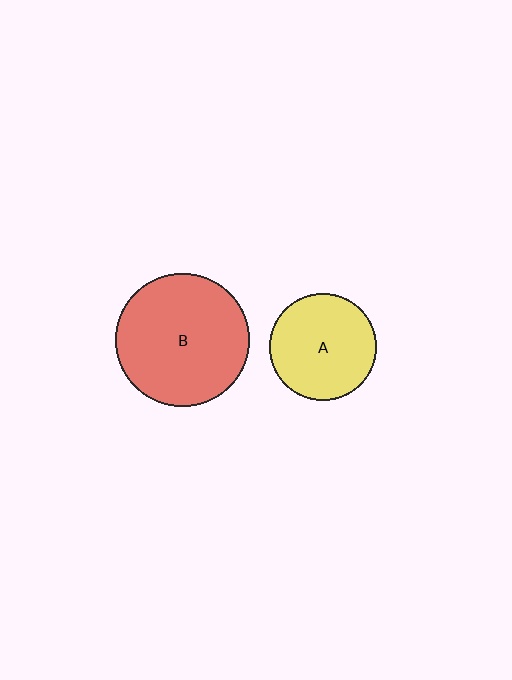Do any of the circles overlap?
No, none of the circles overlap.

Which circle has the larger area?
Circle B (red).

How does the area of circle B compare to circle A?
Approximately 1.6 times.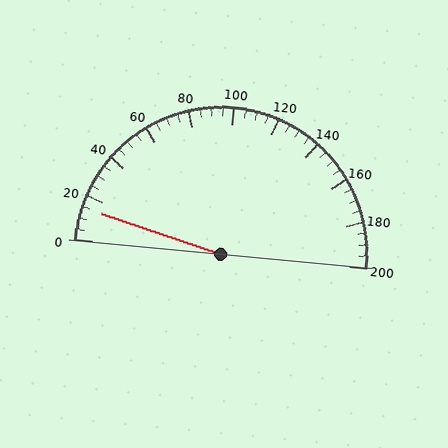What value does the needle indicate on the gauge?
The needle indicates approximately 15.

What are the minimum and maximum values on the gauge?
The gauge ranges from 0 to 200.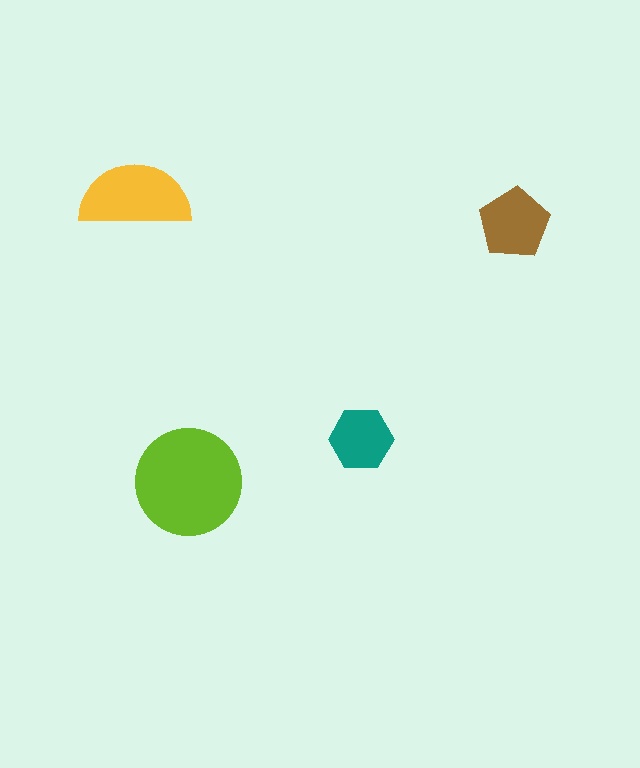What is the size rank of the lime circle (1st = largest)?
1st.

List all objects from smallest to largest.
The teal hexagon, the brown pentagon, the yellow semicircle, the lime circle.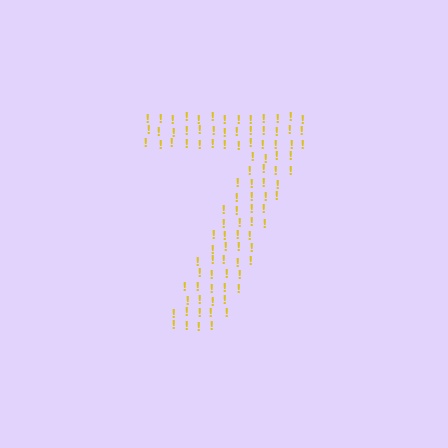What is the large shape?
The large shape is the digit 7.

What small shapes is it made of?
It is made of small exclamation marks.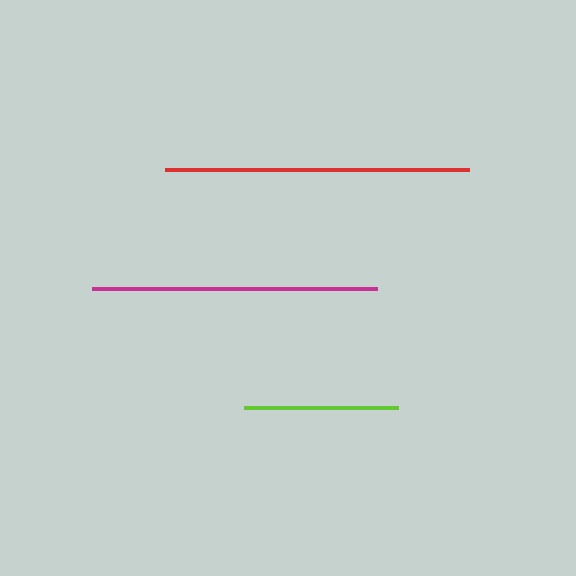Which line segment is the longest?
The red line is the longest at approximately 304 pixels.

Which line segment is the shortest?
The lime line is the shortest at approximately 154 pixels.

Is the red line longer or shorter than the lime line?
The red line is longer than the lime line.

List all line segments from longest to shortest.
From longest to shortest: red, magenta, lime.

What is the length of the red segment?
The red segment is approximately 304 pixels long.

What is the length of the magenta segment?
The magenta segment is approximately 285 pixels long.